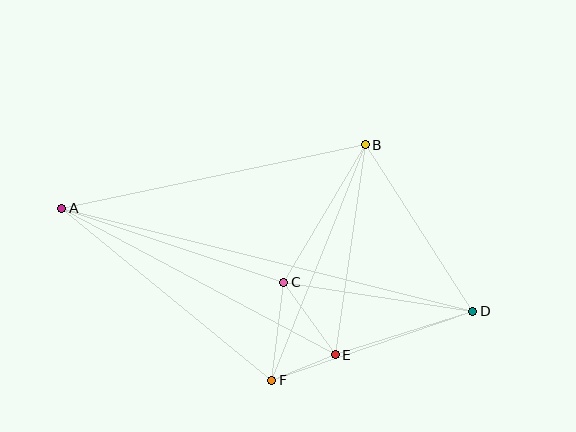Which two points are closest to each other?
Points E and F are closest to each other.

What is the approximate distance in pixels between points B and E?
The distance between B and E is approximately 212 pixels.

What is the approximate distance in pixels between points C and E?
The distance between C and E is approximately 89 pixels.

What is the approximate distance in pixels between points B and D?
The distance between B and D is approximately 198 pixels.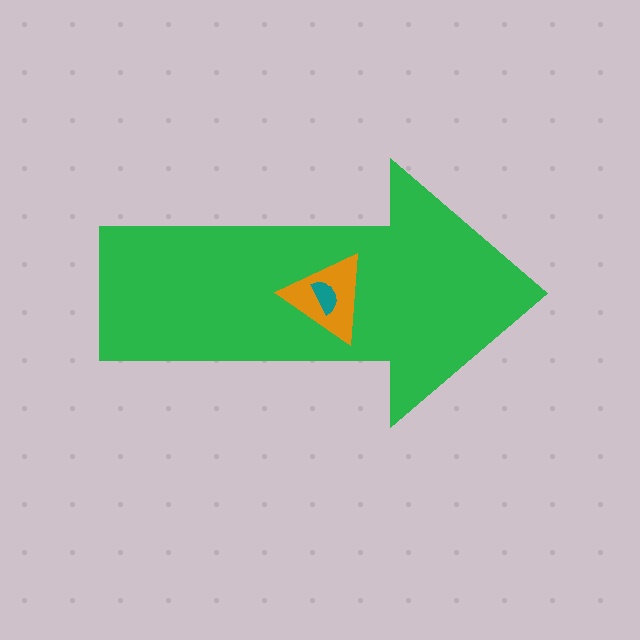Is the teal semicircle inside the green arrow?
Yes.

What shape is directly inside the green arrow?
The orange triangle.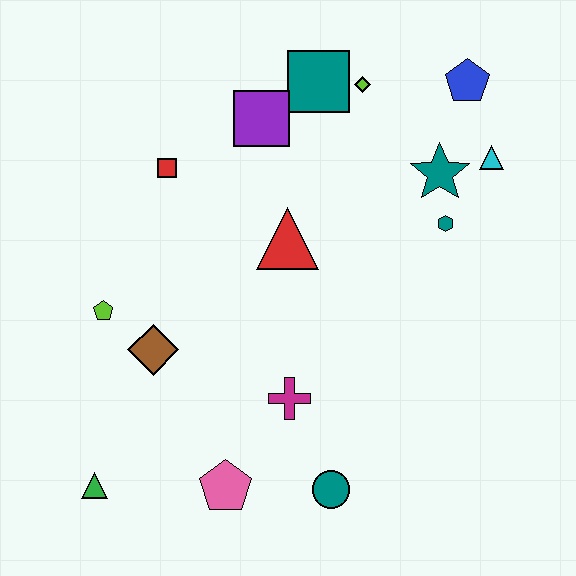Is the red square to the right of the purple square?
No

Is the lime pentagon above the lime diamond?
No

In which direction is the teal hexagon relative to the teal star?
The teal hexagon is below the teal star.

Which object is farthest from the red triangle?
The green triangle is farthest from the red triangle.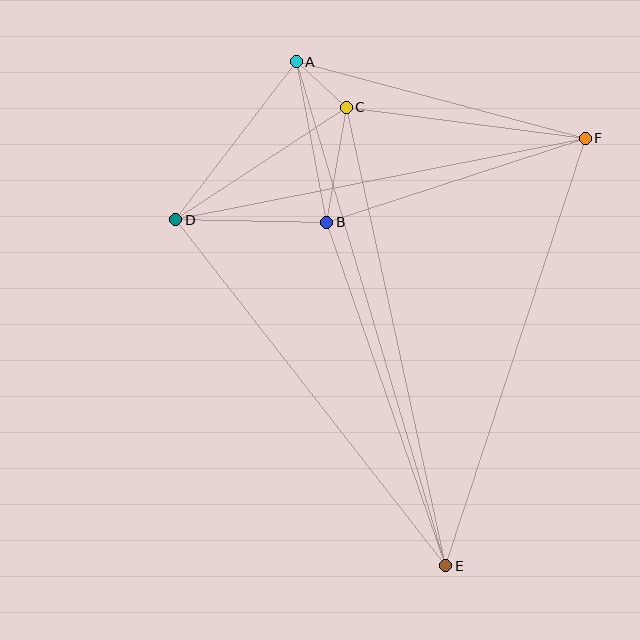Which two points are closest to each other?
Points A and C are closest to each other.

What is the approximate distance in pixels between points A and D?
The distance between A and D is approximately 199 pixels.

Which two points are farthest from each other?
Points A and E are farthest from each other.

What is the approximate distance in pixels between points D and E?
The distance between D and E is approximately 439 pixels.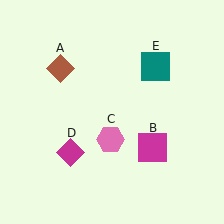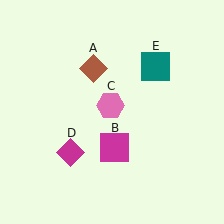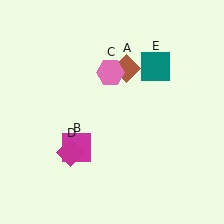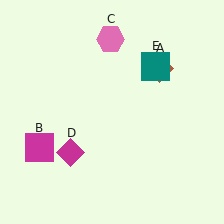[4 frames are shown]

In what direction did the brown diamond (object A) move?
The brown diamond (object A) moved right.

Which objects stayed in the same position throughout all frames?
Magenta diamond (object D) and teal square (object E) remained stationary.